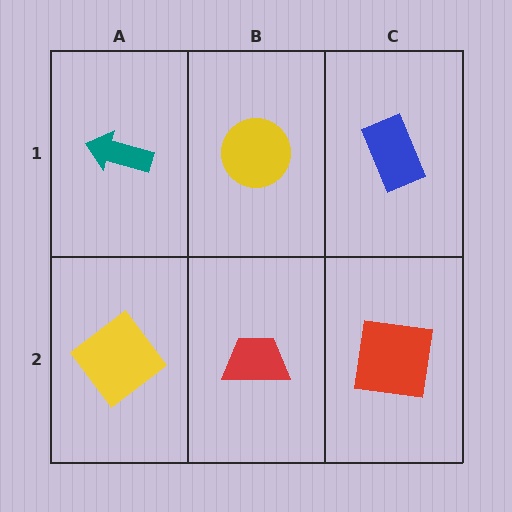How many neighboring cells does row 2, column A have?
2.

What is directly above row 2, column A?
A teal arrow.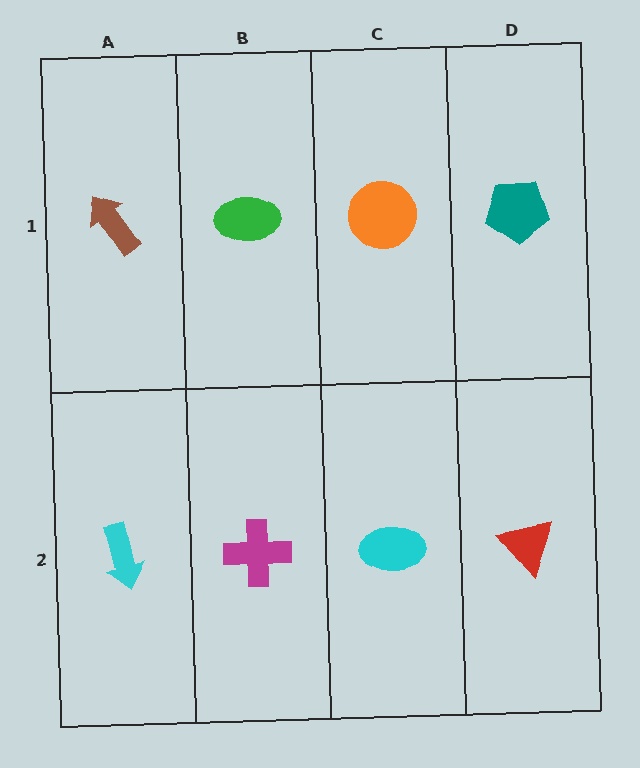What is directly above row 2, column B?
A green ellipse.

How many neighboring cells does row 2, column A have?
2.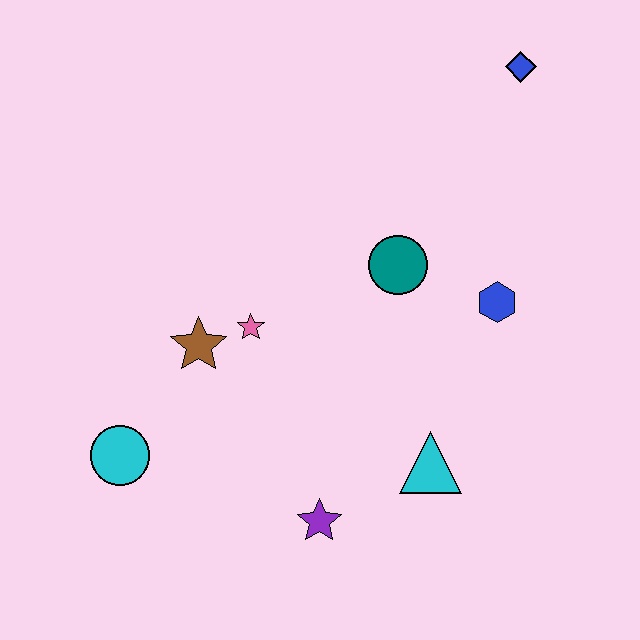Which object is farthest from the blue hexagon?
The cyan circle is farthest from the blue hexagon.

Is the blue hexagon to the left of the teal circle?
No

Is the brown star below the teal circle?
Yes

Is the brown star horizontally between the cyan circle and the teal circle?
Yes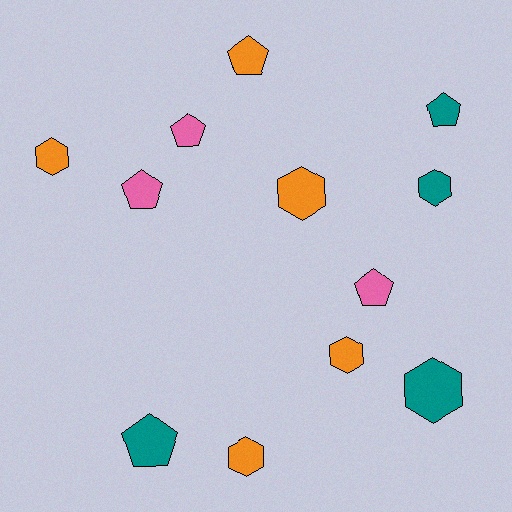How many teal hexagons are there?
There are 2 teal hexagons.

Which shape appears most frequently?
Pentagon, with 6 objects.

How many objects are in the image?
There are 12 objects.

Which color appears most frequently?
Orange, with 5 objects.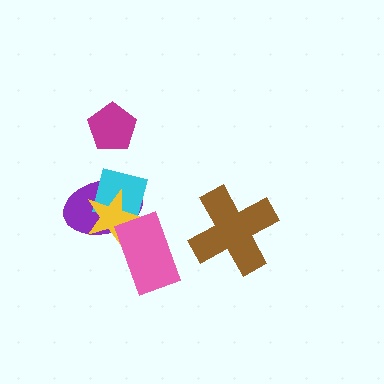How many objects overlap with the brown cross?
0 objects overlap with the brown cross.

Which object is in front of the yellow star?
The pink rectangle is in front of the yellow star.